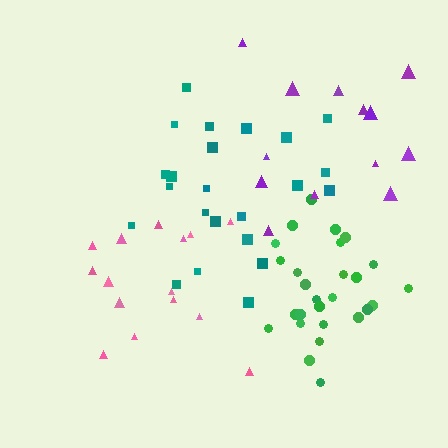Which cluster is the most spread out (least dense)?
Purple.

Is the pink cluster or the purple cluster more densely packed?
Pink.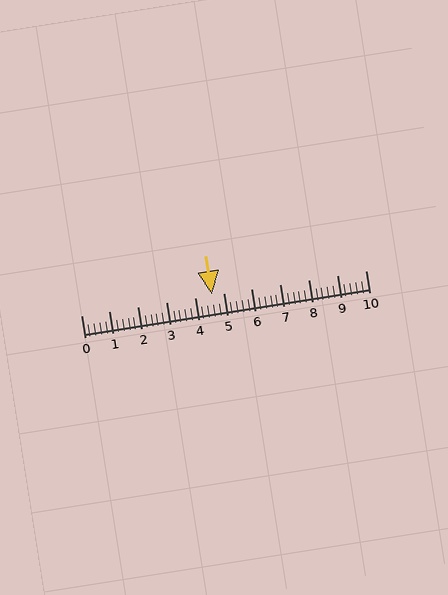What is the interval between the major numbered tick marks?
The major tick marks are spaced 1 units apart.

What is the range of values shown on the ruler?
The ruler shows values from 0 to 10.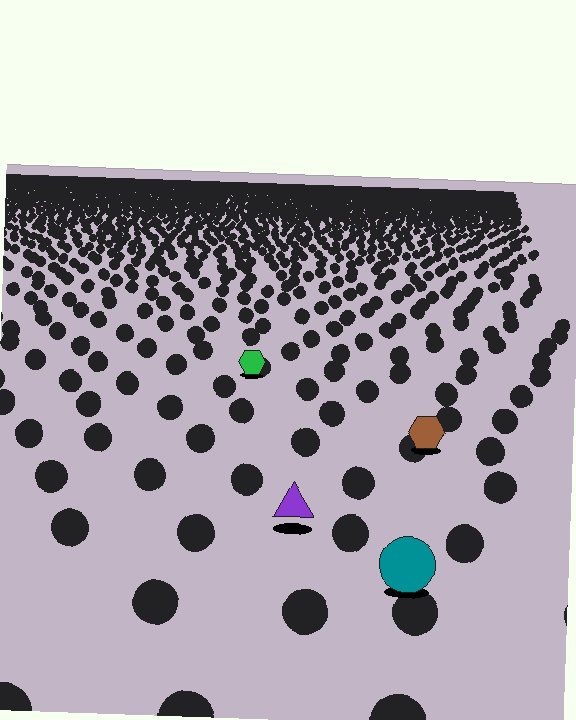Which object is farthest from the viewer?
The green hexagon is farthest from the viewer. It appears smaller and the ground texture around it is denser.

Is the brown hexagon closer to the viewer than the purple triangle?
No. The purple triangle is closer — you can tell from the texture gradient: the ground texture is coarser near it.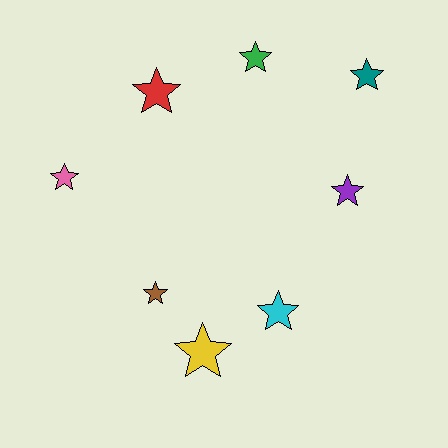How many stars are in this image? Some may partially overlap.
There are 8 stars.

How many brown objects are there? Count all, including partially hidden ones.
There is 1 brown object.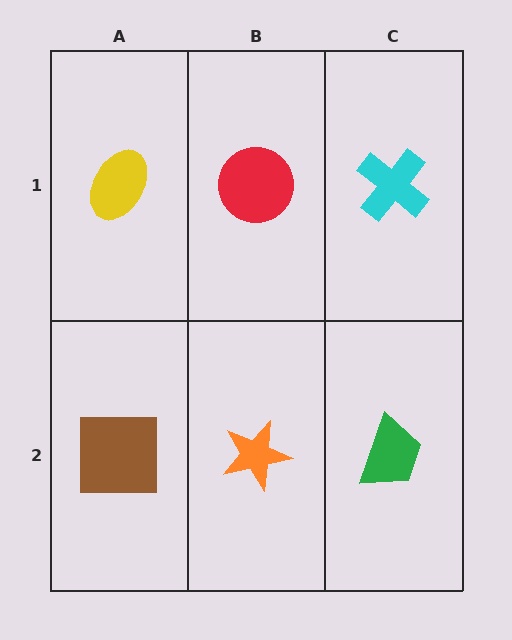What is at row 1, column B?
A red circle.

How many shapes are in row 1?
3 shapes.